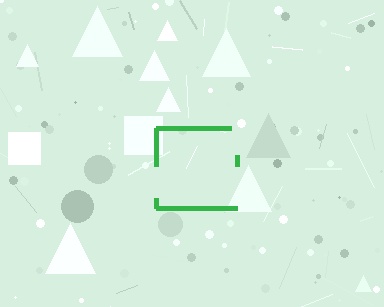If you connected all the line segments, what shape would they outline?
They would outline a square.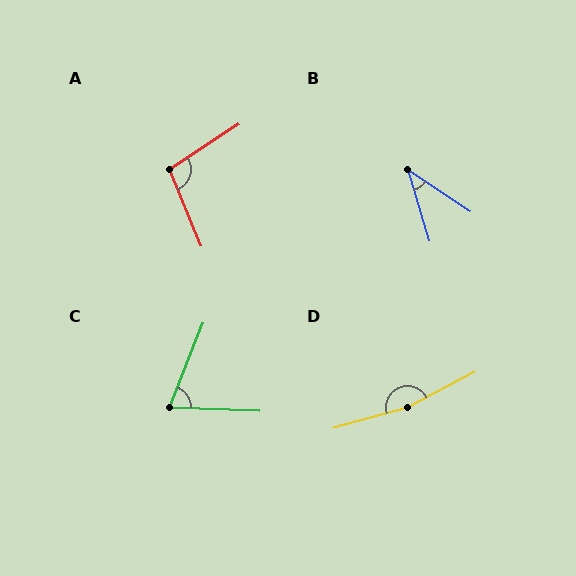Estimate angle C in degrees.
Approximately 70 degrees.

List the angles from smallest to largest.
B (39°), C (70°), A (101°), D (168°).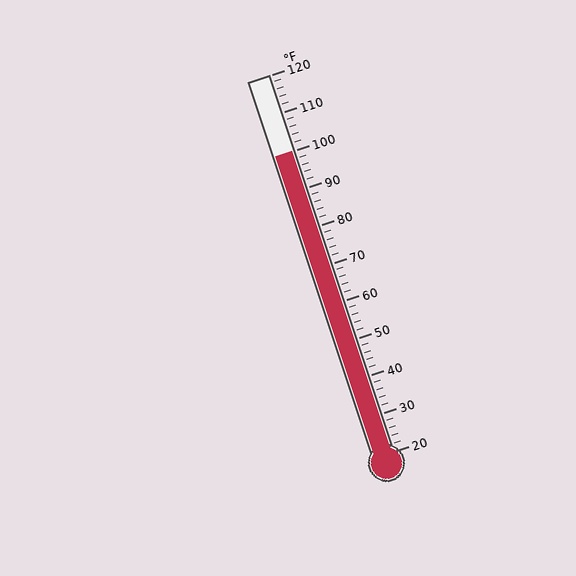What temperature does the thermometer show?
The thermometer shows approximately 100°F.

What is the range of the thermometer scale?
The thermometer scale ranges from 20°F to 120°F.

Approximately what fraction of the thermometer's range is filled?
The thermometer is filled to approximately 80% of its range.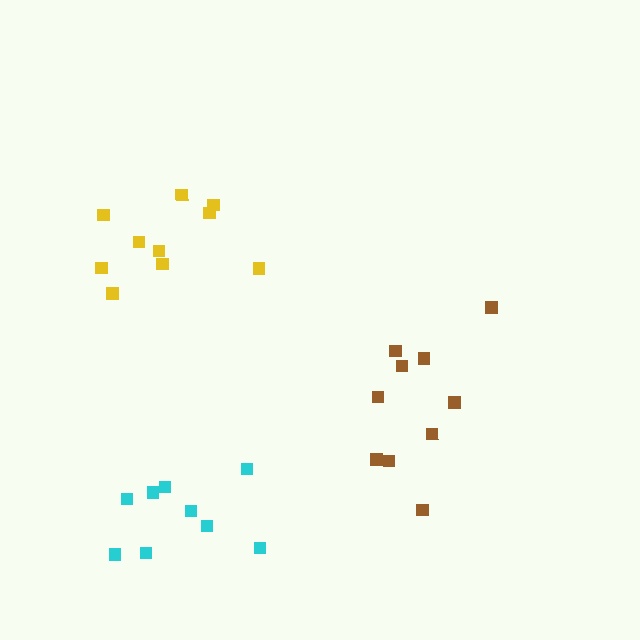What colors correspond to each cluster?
The clusters are colored: cyan, brown, yellow.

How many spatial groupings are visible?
There are 3 spatial groupings.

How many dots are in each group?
Group 1: 9 dots, Group 2: 10 dots, Group 3: 10 dots (29 total).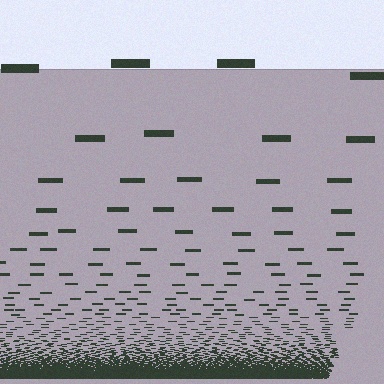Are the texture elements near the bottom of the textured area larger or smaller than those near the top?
Smaller. The gradient is inverted — elements near the bottom are smaller and denser.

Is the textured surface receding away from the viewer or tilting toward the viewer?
The surface appears to tilt toward the viewer. Texture elements get larger and sparser toward the top.